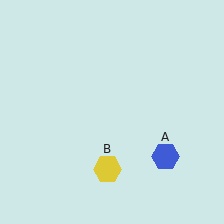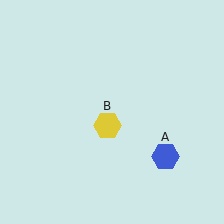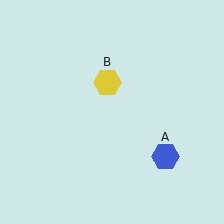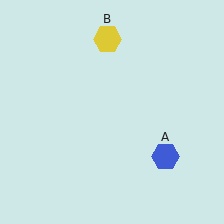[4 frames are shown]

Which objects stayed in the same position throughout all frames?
Blue hexagon (object A) remained stationary.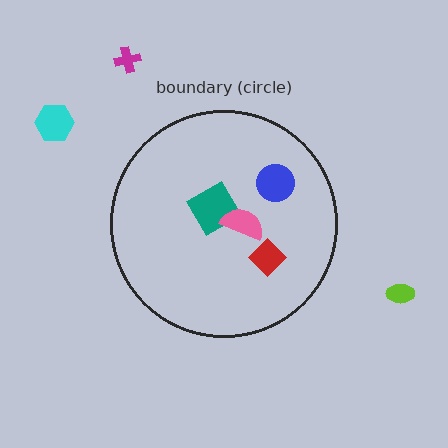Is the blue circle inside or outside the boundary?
Inside.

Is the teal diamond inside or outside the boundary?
Inside.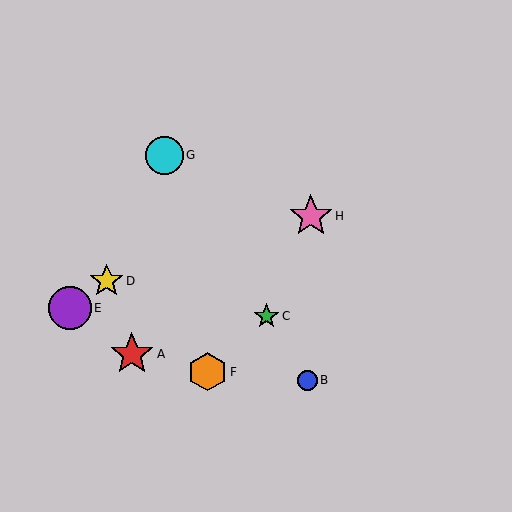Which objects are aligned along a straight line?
Objects B, C, G are aligned along a straight line.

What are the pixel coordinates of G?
Object G is at (164, 155).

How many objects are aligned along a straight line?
3 objects (B, C, G) are aligned along a straight line.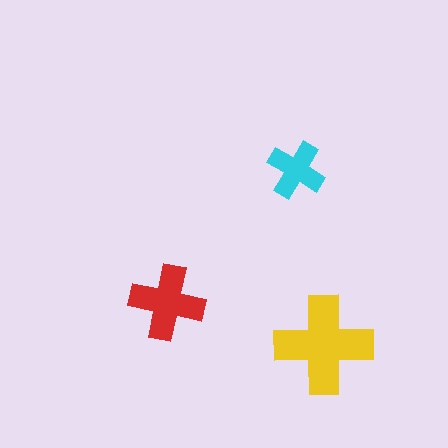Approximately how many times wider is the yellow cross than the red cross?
About 1.5 times wider.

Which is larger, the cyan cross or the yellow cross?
The yellow one.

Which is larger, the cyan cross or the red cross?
The red one.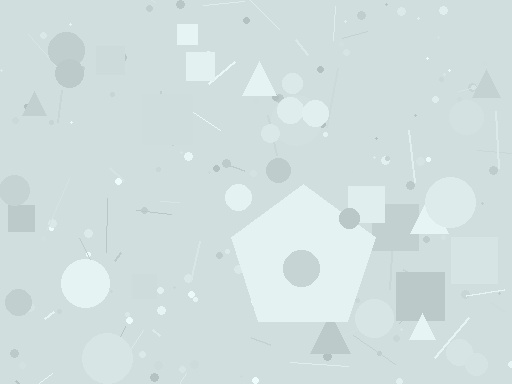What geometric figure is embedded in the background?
A pentagon is embedded in the background.